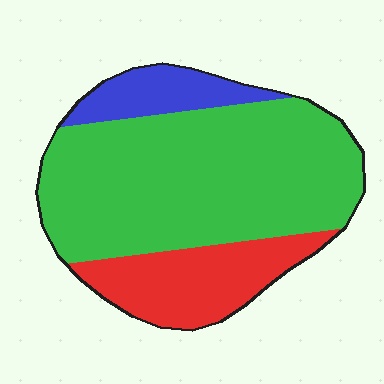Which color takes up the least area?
Blue, at roughly 10%.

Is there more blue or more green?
Green.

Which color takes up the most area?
Green, at roughly 65%.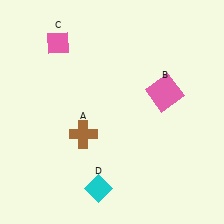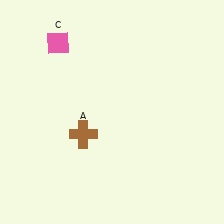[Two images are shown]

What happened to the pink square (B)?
The pink square (B) was removed in Image 2. It was in the top-right area of Image 1.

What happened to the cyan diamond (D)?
The cyan diamond (D) was removed in Image 2. It was in the bottom-left area of Image 1.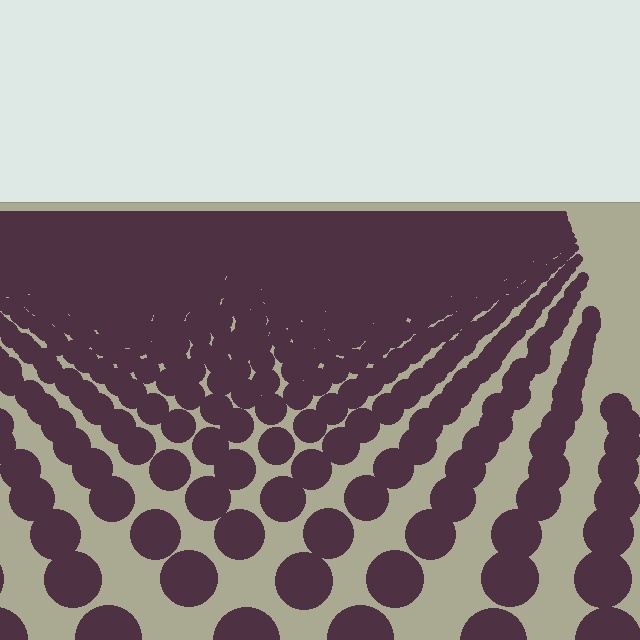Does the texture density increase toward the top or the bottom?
Density increases toward the top.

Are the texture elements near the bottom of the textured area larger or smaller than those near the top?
Larger. Near the bottom, elements are closer to the viewer and appear at a bigger on-screen size.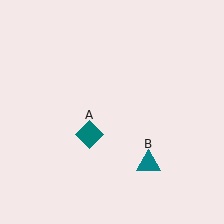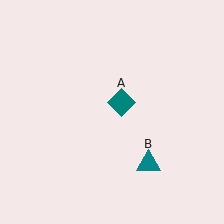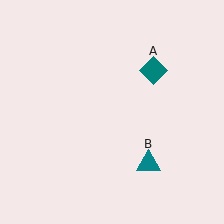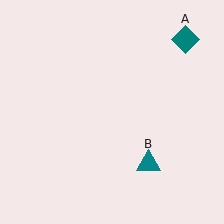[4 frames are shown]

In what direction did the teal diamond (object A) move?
The teal diamond (object A) moved up and to the right.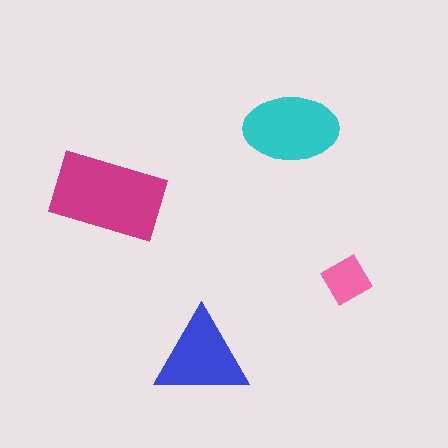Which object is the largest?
The magenta rectangle.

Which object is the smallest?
The pink diamond.